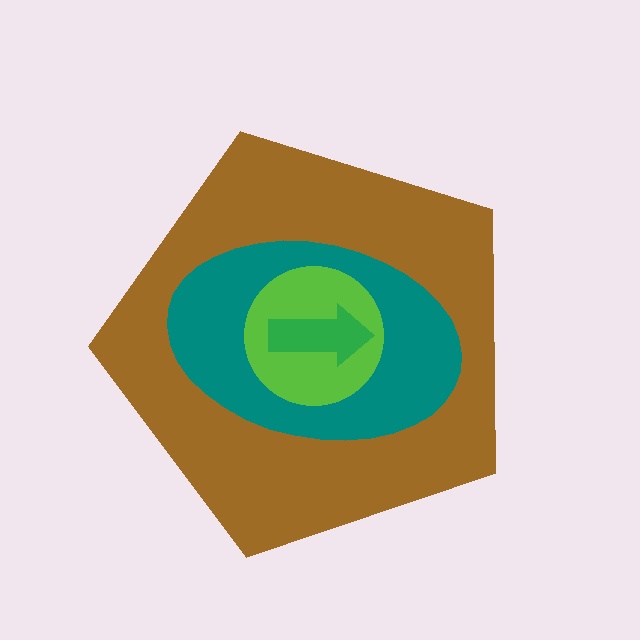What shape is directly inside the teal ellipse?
The lime circle.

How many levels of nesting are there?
4.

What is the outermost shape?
The brown pentagon.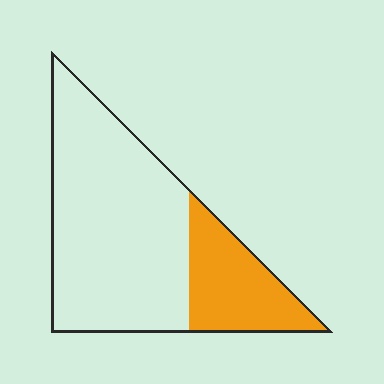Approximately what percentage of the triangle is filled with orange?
Approximately 25%.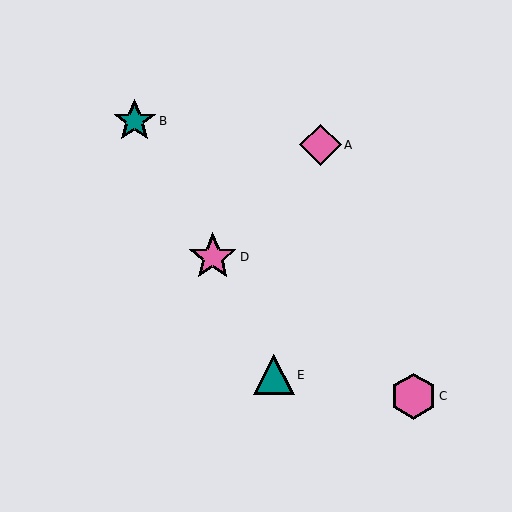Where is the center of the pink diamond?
The center of the pink diamond is at (321, 145).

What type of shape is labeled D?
Shape D is a pink star.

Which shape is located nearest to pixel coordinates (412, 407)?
The pink hexagon (labeled C) at (413, 396) is nearest to that location.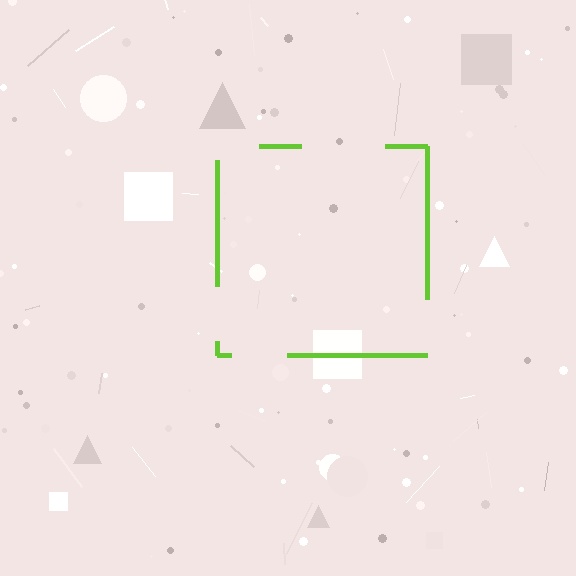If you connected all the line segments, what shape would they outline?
They would outline a square.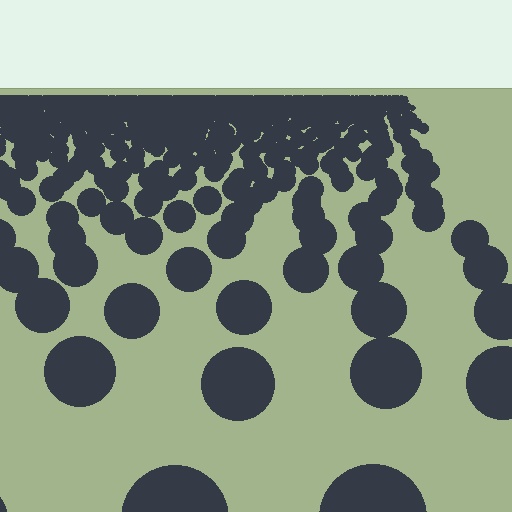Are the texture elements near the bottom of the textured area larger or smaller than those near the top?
Larger. Near the bottom, elements are closer to the viewer and appear at a bigger on-screen size.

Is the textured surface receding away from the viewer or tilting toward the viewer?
The surface is receding away from the viewer. Texture elements get smaller and denser toward the top.